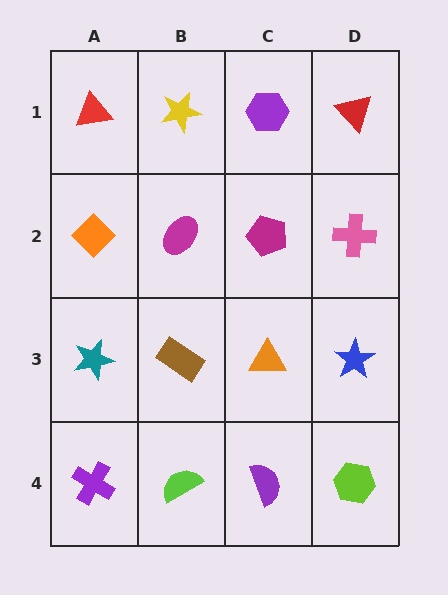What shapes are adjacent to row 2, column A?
A red triangle (row 1, column A), a teal star (row 3, column A), a magenta ellipse (row 2, column B).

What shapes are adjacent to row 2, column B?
A yellow star (row 1, column B), a brown rectangle (row 3, column B), an orange diamond (row 2, column A), a magenta pentagon (row 2, column C).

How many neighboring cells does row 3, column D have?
3.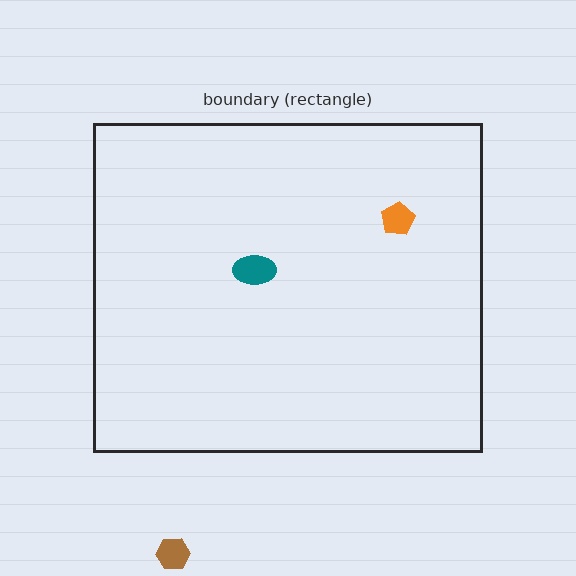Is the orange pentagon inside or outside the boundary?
Inside.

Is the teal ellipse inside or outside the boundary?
Inside.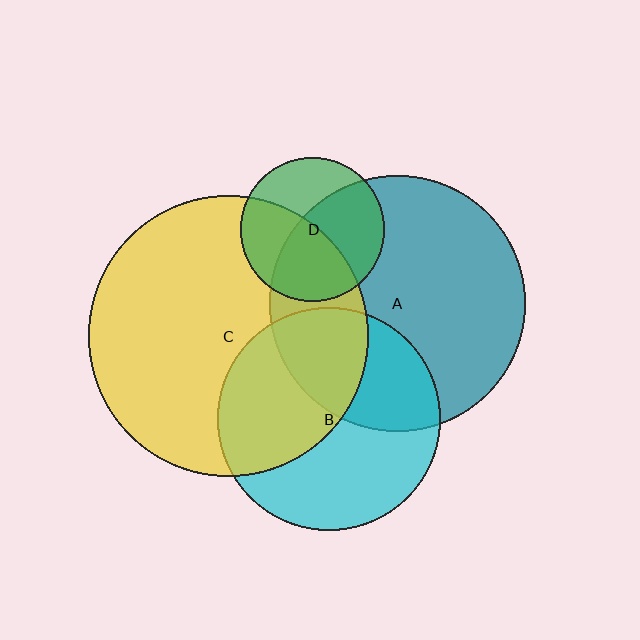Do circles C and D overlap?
Yes.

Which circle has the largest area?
Circle C (yellow).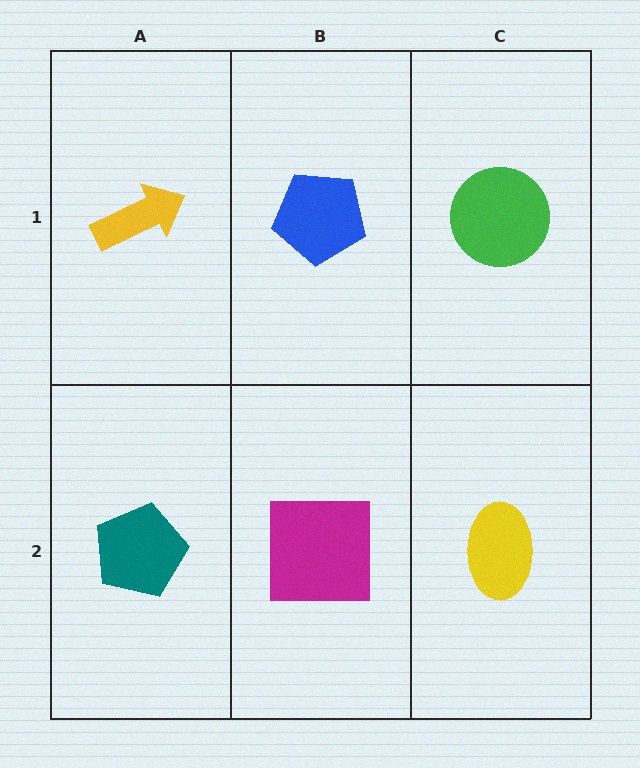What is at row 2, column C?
A yellow ellipse.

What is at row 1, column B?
A blue pentagon.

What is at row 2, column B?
A magenta square.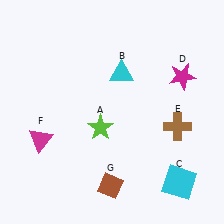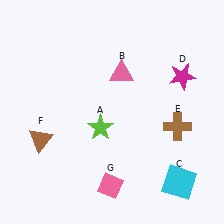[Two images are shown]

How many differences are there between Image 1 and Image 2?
There are 3 differences between the two images.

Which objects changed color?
B changed from cyan to pink. F changed from magenta to brown. G changed from brown to pink.